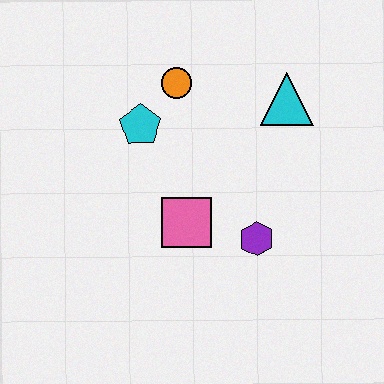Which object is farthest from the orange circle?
The purple hexagon is farthest from the orange circle.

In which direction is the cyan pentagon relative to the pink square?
The cyan pentagon is above the pink square.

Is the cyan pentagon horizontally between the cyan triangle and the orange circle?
No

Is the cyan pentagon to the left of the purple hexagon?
Yes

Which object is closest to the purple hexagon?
The pink square is closest to the purple hexagon.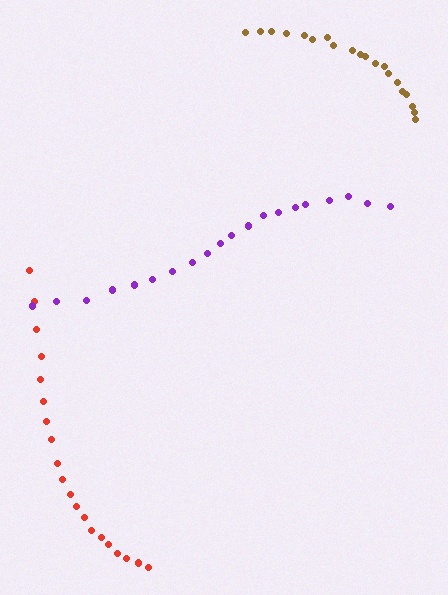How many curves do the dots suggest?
There are 3 distinct paths.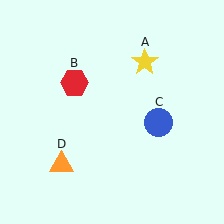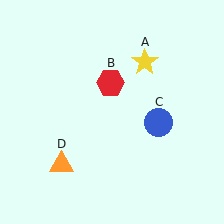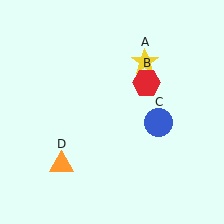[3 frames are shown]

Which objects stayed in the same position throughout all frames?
Yellow star (object A) and blue circle (object C) and orange triangle (object D) remained stationary.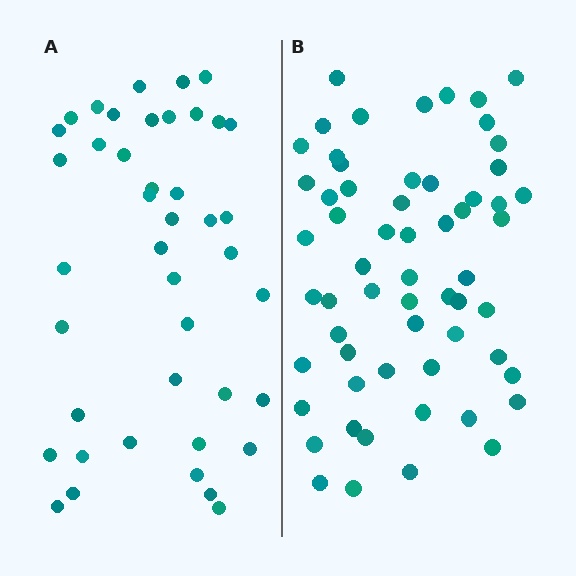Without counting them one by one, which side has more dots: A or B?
Region B (the right region) has more dots.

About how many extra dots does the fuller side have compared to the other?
Region B has approximately 20 more dots than region A.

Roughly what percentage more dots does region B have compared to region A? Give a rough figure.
About 45% more.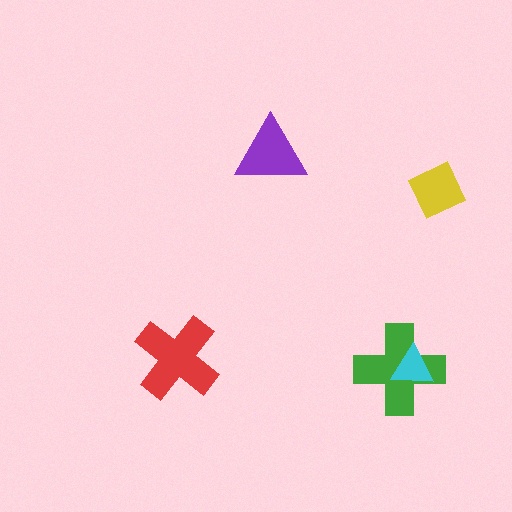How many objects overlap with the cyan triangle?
1 object overlaps with the cyan triangle.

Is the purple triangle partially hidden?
No, no other shape covers it.